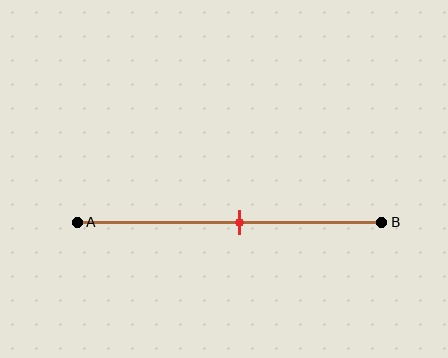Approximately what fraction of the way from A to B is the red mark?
The red mark is approximately 55% of the way from A to B.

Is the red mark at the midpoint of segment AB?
No, the mark is at about 55% from A, not at the 50% midpoint.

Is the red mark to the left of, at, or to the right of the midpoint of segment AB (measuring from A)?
The red mark is to the right of the midpoint of segment AB.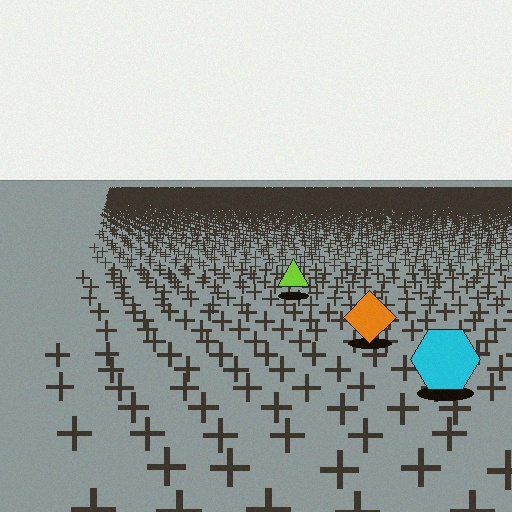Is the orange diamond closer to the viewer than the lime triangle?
Yes. The orange diamond is closer — you can tell from the texture gradient: the ground texture is coarser near it.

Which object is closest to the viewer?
The cyan hexagon is closest. The texture marks near it are larger and more spread out.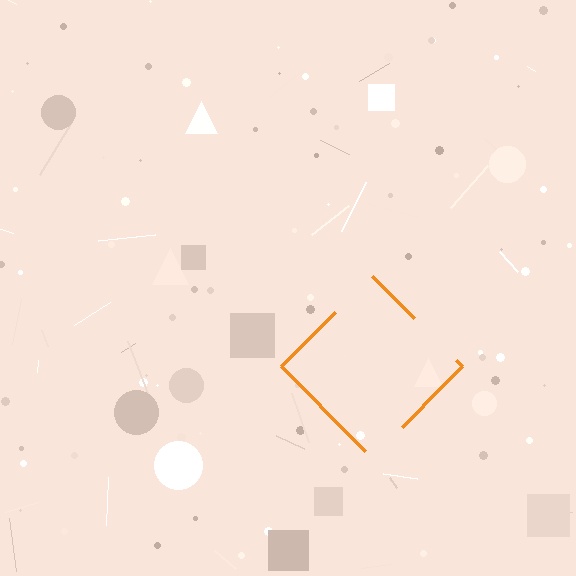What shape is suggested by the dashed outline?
The dashed outline suggests a diamond.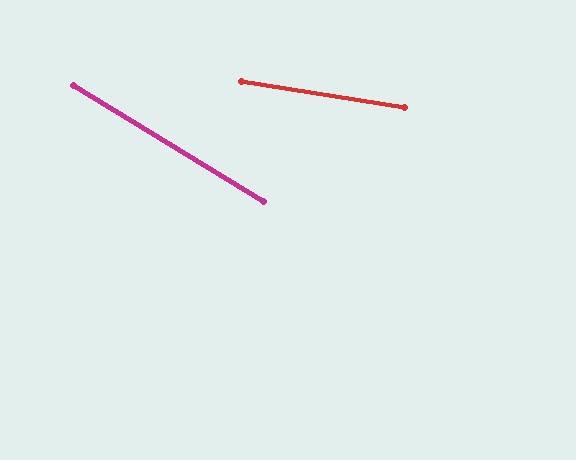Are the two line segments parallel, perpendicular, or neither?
Neither parallel nor perpendicular — they differ by about 22°.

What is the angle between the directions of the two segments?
Approximately 22 degrees.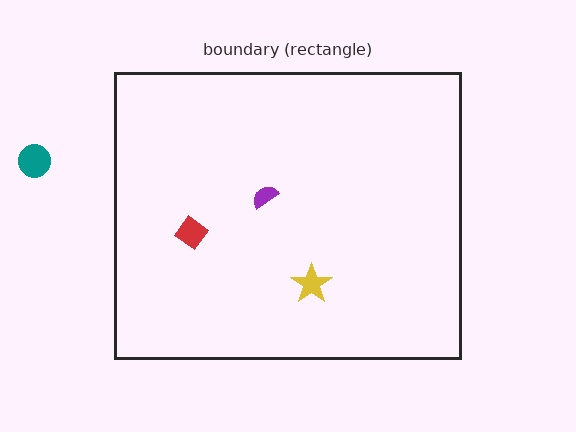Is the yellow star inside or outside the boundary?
Inside.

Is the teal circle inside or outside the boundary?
Outside.